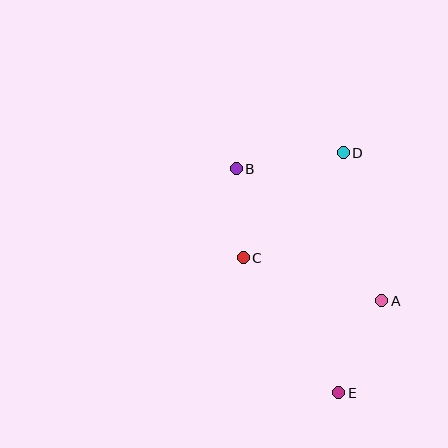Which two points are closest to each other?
Points B and C are closest to each other.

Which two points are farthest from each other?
Points B and E are farthest from each other.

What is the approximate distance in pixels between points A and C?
The distance between A and C is approximately 145 pixels.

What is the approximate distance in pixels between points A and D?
The distance between A and D is approximately 153 pixels.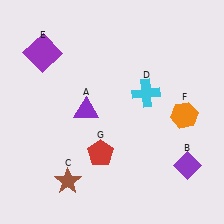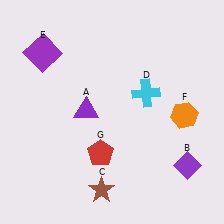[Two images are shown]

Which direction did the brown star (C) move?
The brown star (C) moved right.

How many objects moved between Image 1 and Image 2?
1 object moved between the two images.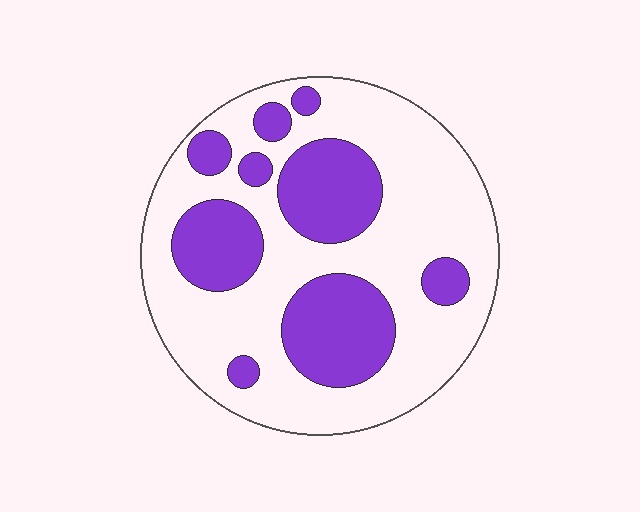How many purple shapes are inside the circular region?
9.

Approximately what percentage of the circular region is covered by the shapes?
Approximately 35%.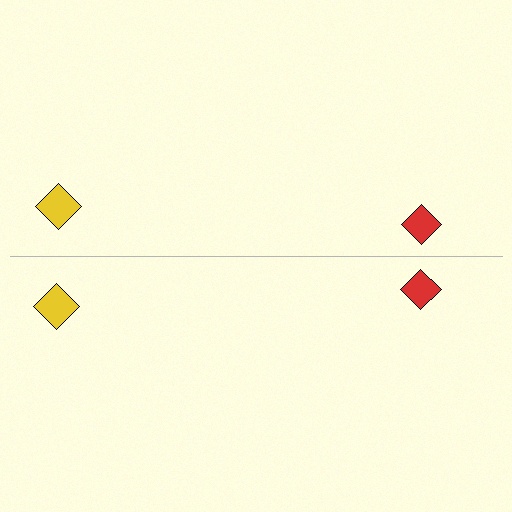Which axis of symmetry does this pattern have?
The pattern has a horizontal axis of symmetry running through the center of the image.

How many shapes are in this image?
There are 4 shapes in this image.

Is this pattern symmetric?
Yes, this pattern has bilateral (reflection) symmetry.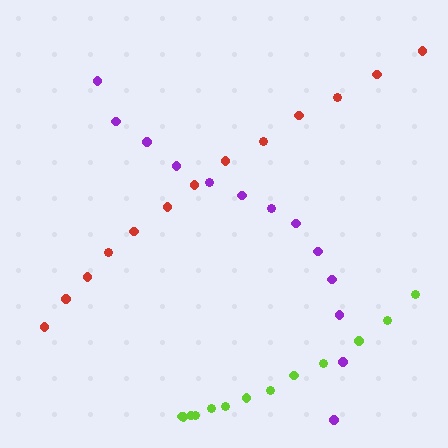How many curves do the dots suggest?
There are 3 distinct paths.